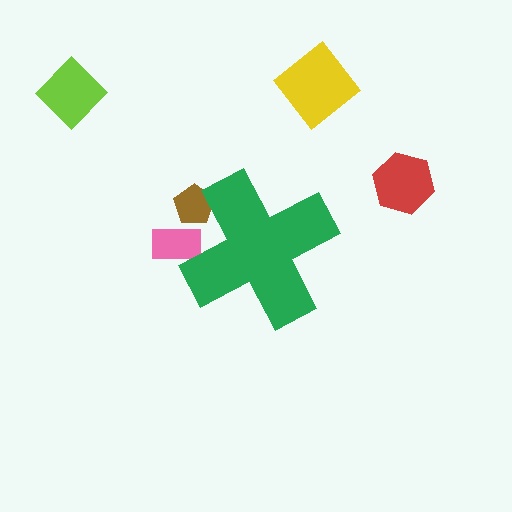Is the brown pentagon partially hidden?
Yes, the brown pentagon is partially hidden behind the green cross.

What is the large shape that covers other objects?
A green cross.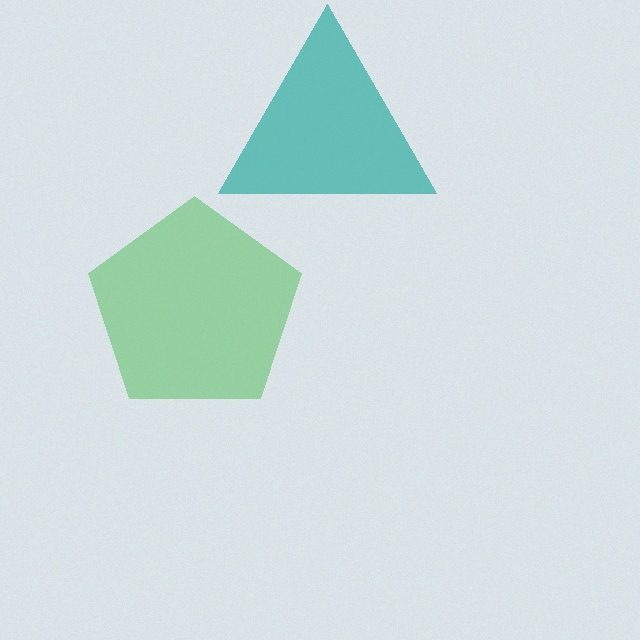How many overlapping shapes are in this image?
There are 2 overlapping shapes in the image.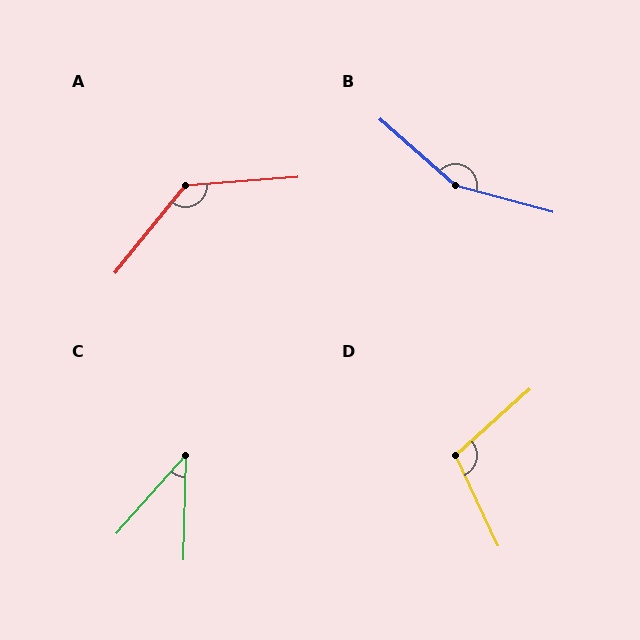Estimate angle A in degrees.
Approximately 133 degrees.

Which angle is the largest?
B, at approximately 154 degrees.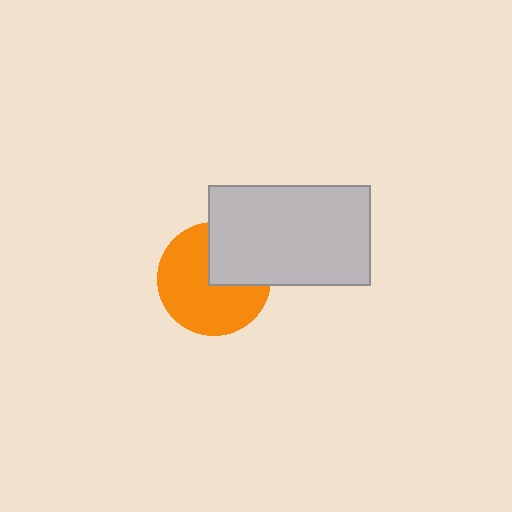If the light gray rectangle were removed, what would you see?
You would see the complete orange circle.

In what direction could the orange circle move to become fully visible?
The orange circle could move toward the lower-left. That would shift it out from behind the light gray rectangle entirely.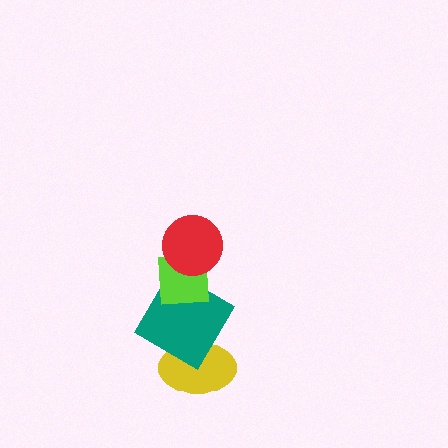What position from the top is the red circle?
The red circle is 1st from the top.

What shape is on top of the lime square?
The red circle is on top of the lime square.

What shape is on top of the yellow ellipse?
The teal diamond is on top of the yellow ellipse.